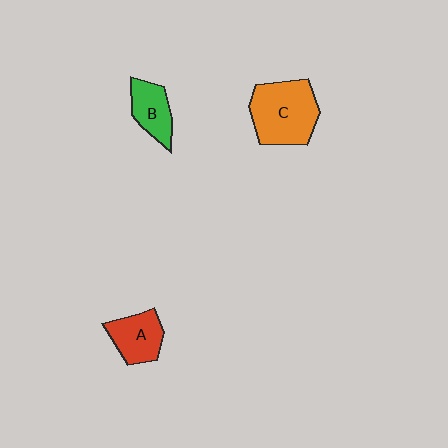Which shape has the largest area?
Shape C (orange).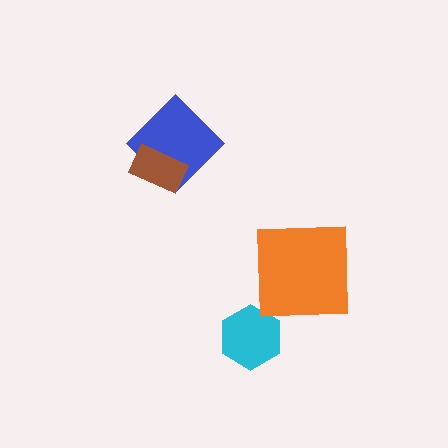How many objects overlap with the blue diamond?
1 object overlaps with the blue diamond.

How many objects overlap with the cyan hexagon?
0 objects overlap with the cyan hexagon.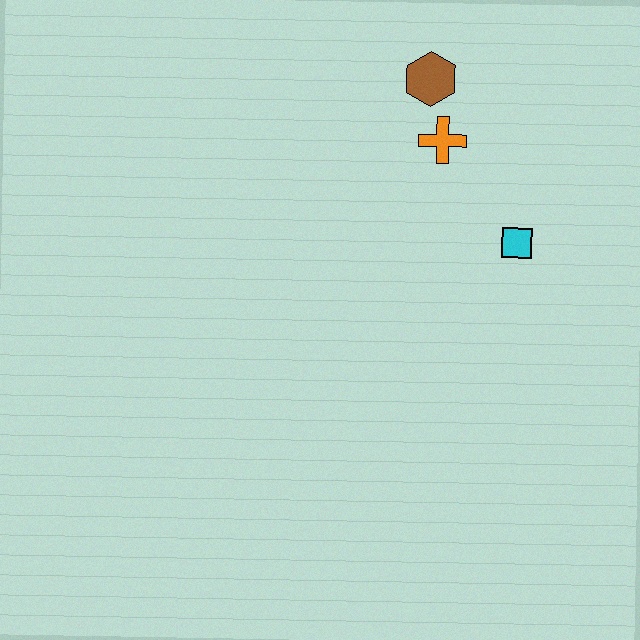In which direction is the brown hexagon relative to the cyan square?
The brown hexagon is above the cyan square.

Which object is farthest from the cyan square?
The brown hexagon is farthest from the cyan square.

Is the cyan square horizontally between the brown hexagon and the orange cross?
No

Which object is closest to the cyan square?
The orange cross is closest to the cyan square.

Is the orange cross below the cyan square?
No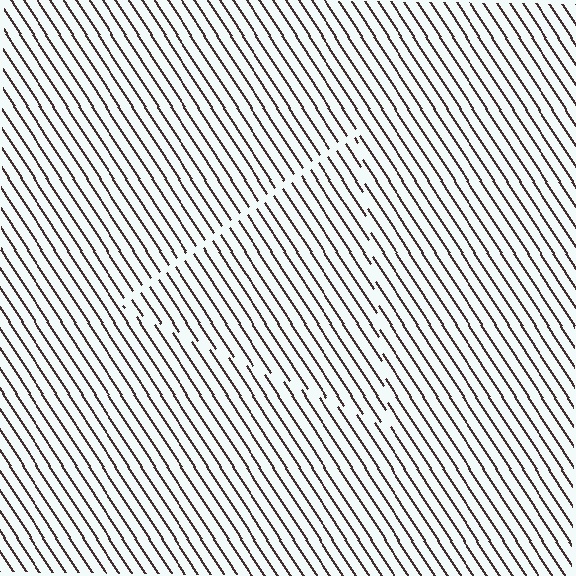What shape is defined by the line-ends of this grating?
An illusory triangle. The interior of the shape contains the same grating, shifted by half a period — the contour is defined by the phase discontinuity where line-ends from the inner and outer gratings abut.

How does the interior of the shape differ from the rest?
The interior of the shape contains the same grating, shifted by half a period — the contour is defined by the phase discontinuity where line-ends from the inner and outer gratings abut.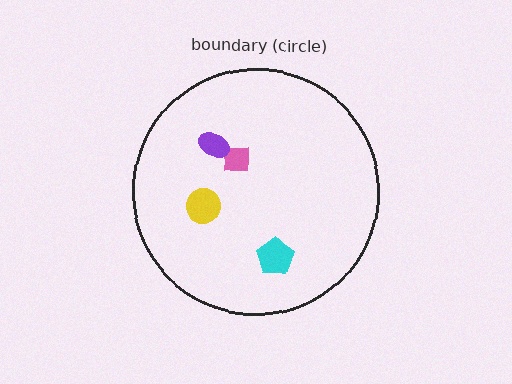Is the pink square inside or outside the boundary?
Inside.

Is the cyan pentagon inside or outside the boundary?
Inside.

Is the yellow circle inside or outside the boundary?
Inside.